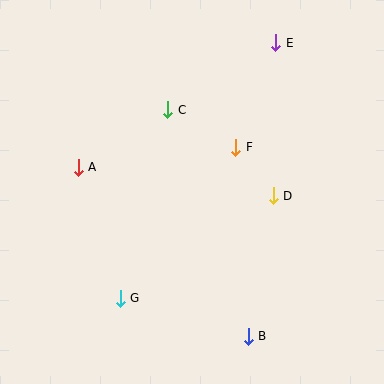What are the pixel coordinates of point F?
Point F is at (236, 147).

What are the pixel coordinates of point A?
Point A is at (78, 167).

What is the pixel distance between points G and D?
The distance between G and D is 184 pixels.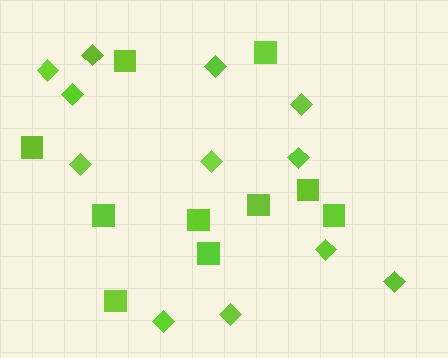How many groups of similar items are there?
There are 2 groups: one group of squares (10) and one group of diamonds (12).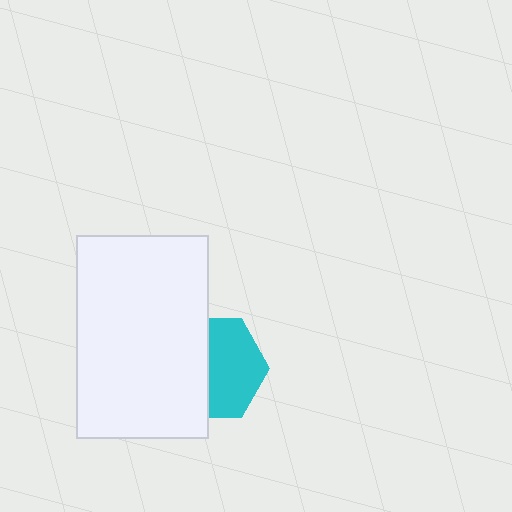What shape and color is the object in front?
The object in front is a white rectangle.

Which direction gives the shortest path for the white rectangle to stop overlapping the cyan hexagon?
Moving left gives the shortest separation.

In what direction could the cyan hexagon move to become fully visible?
The cyan hexagon could move right. That would shift it out from behind the white rectangle entirely.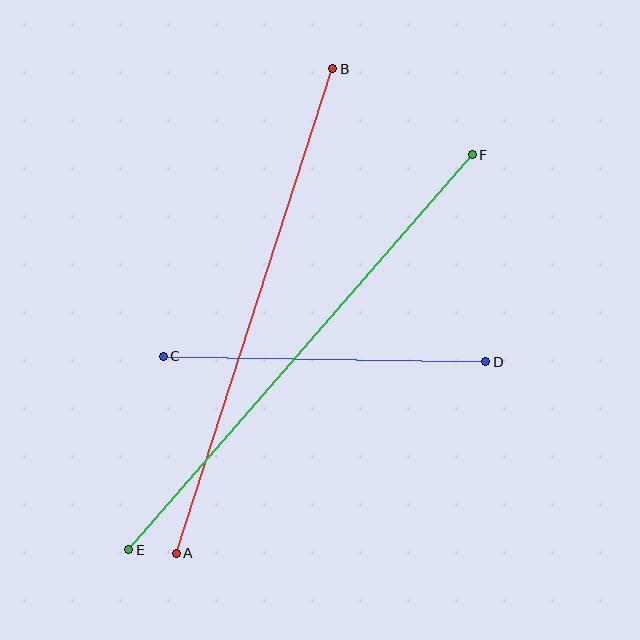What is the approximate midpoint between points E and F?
The midpoint is at approximately (301, 352) pixels.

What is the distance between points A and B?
The distance is approximately 509 pixels.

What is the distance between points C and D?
The distance is approximately 323 pixels.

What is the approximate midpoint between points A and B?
The midpoint is at approximately (254, 311) pixels.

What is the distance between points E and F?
The distance is approximately 524 pixels.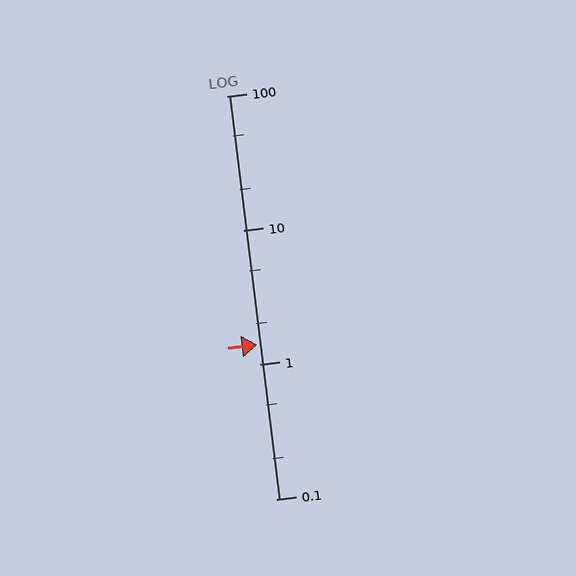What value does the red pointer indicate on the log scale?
The pointer indicates approximately 1.4.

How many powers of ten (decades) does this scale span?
The scale spans 3 decades, from 0.1 to 100.